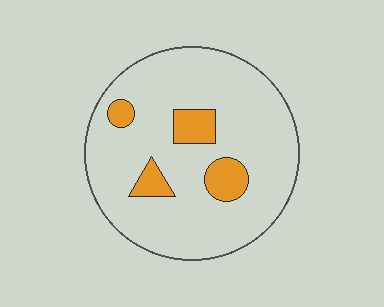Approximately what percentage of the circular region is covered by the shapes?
Approximately 15%.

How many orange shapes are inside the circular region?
4.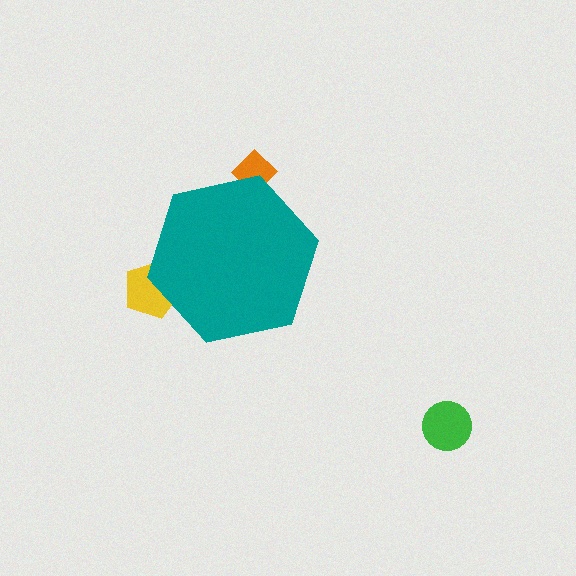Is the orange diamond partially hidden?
Yes, the orange diamond is partially hidden behind the teal hexagon.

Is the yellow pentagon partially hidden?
Yes, the yellow pentagon is partially hidden behind the teal hexagon.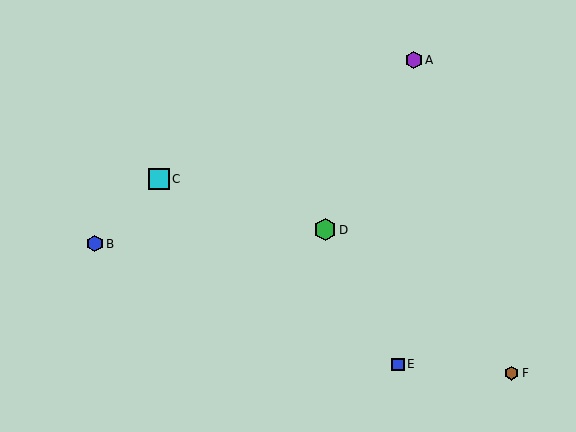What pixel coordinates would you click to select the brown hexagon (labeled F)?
Click at (511, 373) to select the brown hexagon F.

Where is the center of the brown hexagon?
The center of the brown hexagon is at (511, 373).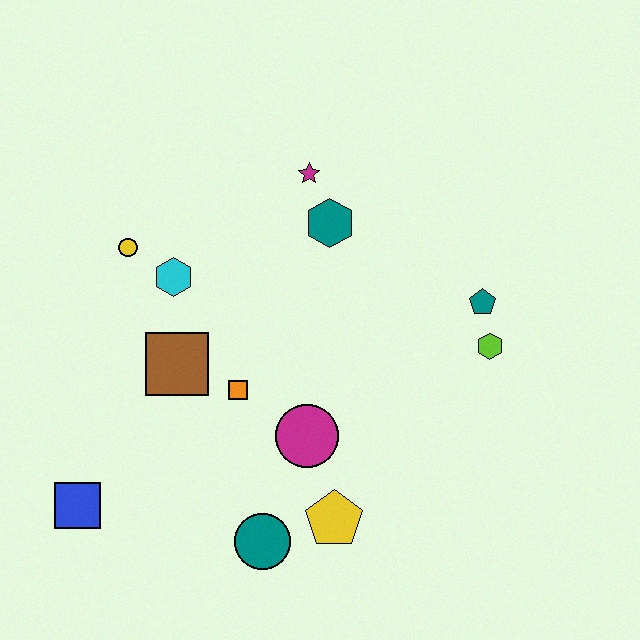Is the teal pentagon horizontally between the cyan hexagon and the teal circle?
No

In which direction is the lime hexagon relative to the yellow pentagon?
The lime hexagon is above the yellow pentagon.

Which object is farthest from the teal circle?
The magenta star is farthest from the teal circle.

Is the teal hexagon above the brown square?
Yes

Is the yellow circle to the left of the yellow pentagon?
Yes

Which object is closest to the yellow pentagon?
The teal circle is closest to the yellow pentagon.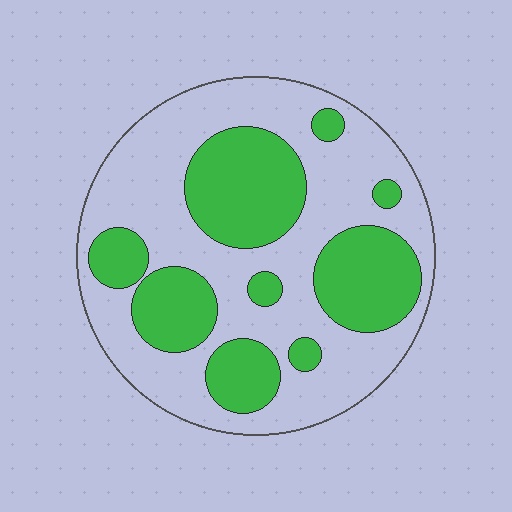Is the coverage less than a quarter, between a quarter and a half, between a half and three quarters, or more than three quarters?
Between a quarter and a half.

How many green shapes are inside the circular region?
9.